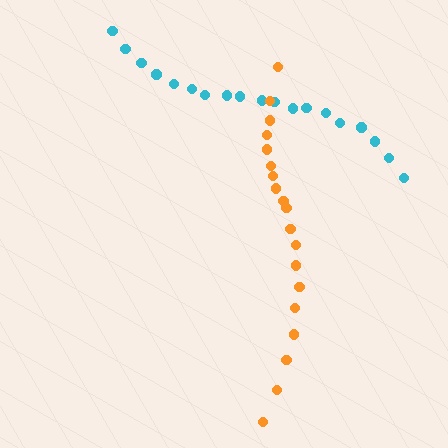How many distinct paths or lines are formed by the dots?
There are 2 distinct paths.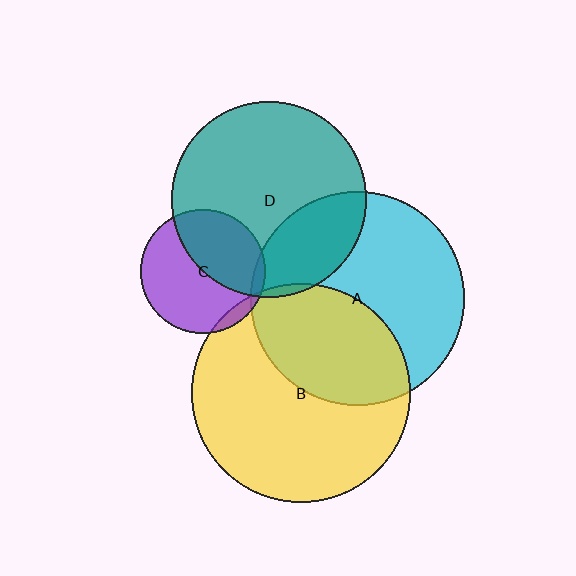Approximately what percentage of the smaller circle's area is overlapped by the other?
Approximately 40%.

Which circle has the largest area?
Circle B (yellow).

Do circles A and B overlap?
Yes.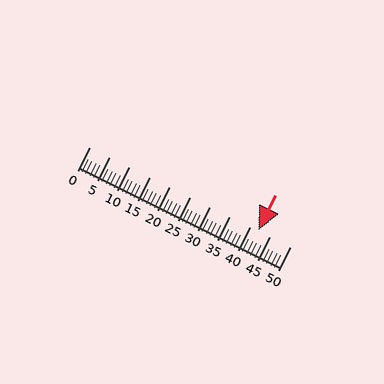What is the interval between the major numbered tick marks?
The major tick marks are spaced 5 units apart.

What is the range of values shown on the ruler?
The ruler shows values from 0 to 50.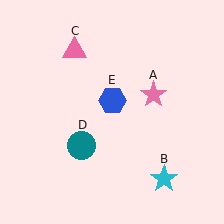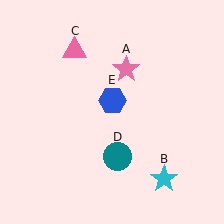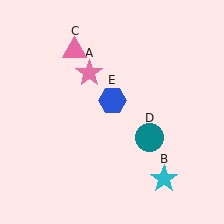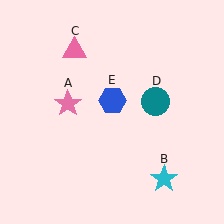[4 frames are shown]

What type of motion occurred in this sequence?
The pink star (object A), teal circle (object D) rotated counterclockwise around the center of the scene.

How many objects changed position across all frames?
2 objects changed position: pink star (object A), teal circle (object D).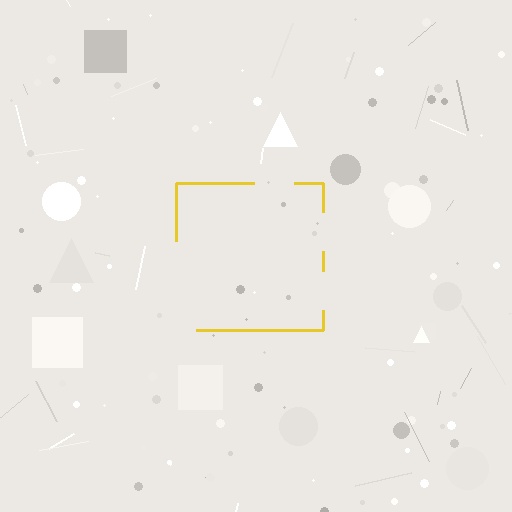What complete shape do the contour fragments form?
The contour fragments form a square.